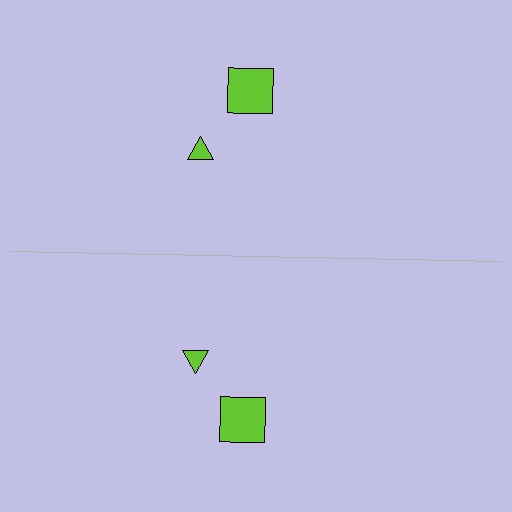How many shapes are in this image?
There are 4 shapes in this image.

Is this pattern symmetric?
Yes, this pattern has bilateral (reflection) symmetry.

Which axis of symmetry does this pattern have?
The pattern has a horizontal axis of symmetry running through the center of the image.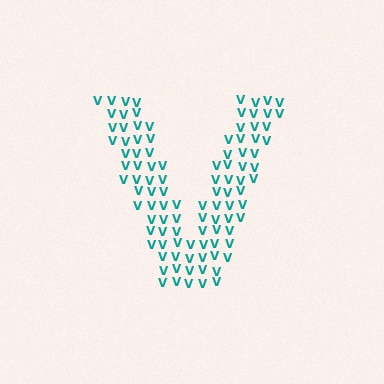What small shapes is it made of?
It is made of small letter V's.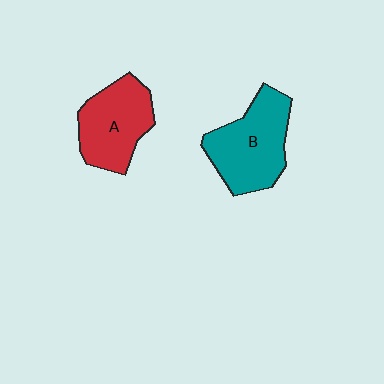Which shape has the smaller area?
Shape A (red).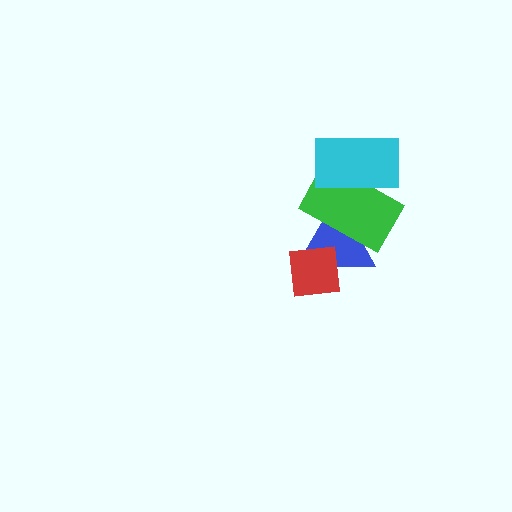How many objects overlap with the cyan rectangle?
1 object overlaps with the cyan rectangle.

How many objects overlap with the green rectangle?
2 objects overlap with the green rectangle.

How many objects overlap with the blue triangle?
2 objects overlap with the blue triangle.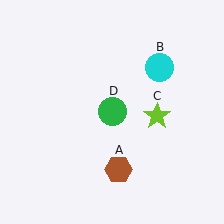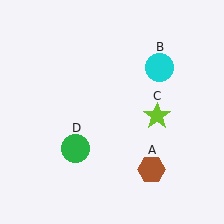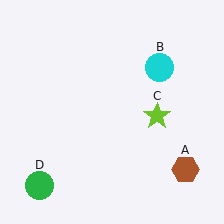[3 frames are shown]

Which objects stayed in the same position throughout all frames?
Cyan circle (object B) and lime star (object C) remained stationary.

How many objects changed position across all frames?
2 objects changed position: brown hexagon (object A), green circle (object D).